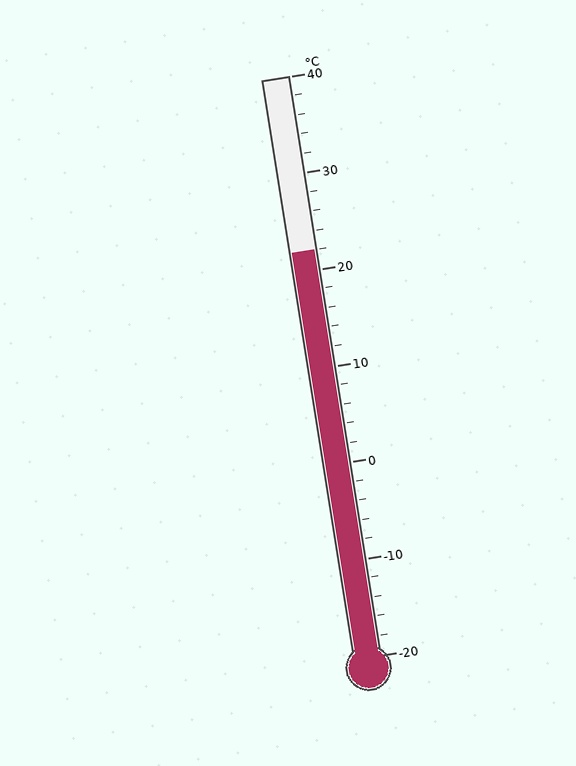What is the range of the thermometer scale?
The thermometer scale ranges from -20°C to 40°C.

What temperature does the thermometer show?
The thermometer shows approximately 22°C.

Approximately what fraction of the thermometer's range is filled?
The thermometer is filled to approximately 70% of its range.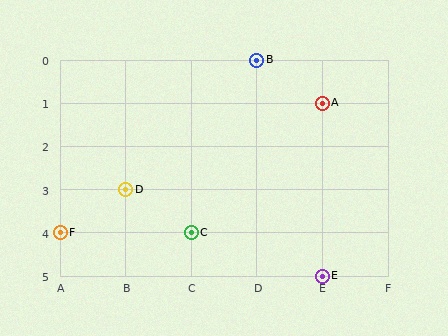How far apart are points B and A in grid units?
Points B and A are 1 column and 1 row apart (about 1.4 grid units diagonally).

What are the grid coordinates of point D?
Point D is at grid coordinates (B, 3).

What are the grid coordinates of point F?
Point F is at grid coordinates (A, 4).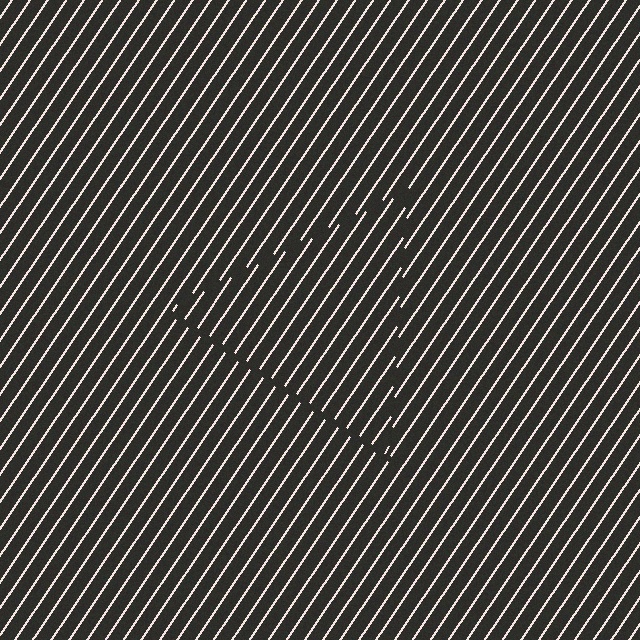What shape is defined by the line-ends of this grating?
An illusory triangle. The interior of the shape contains the same grating, shifted by half a period — the contour is defined by the phase discontinuity where line-ends from the inner and outer gratings abut.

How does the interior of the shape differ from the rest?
The interior of the shape contains the same grating, shifted by half a period — the contour is defined by the phase discontinuity where line-ends from the inner and outer gratings abut.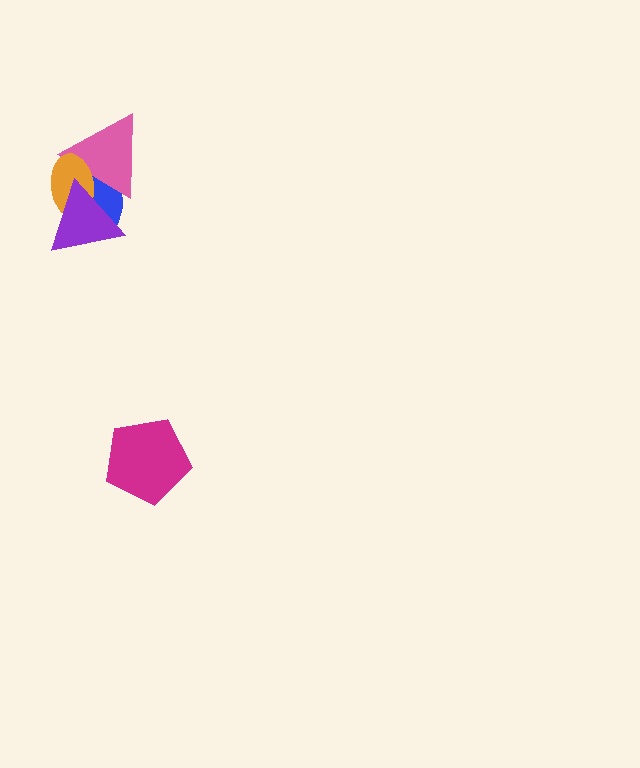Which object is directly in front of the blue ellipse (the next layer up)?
The pink triangle is directly in front of the blue ellipse.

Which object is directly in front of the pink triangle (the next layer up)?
The orange ellipse is directly in front of the pink triangle.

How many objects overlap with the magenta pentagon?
0 objects overlap with the magenta pentagon.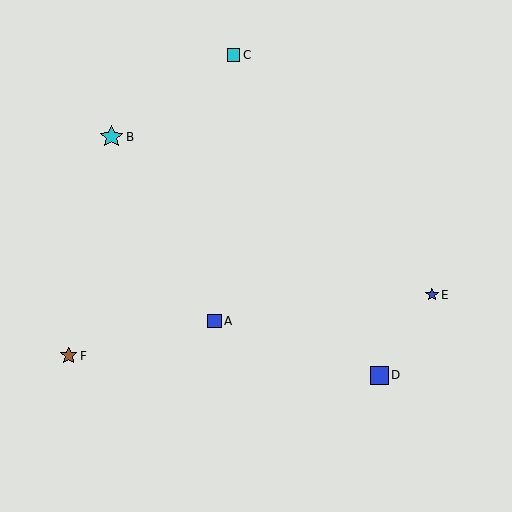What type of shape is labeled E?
Shape E is a blue star.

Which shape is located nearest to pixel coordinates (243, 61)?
The cyan square (labeled C) at (234, 55) is nearest to that location.